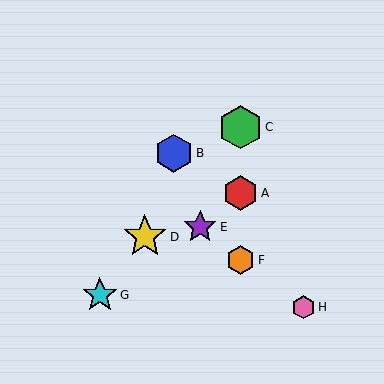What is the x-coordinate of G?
Object G is at x≈100.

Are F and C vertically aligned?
Yes, both are at x≈241.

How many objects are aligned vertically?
3 objects (A, C, F) are aligned vertically.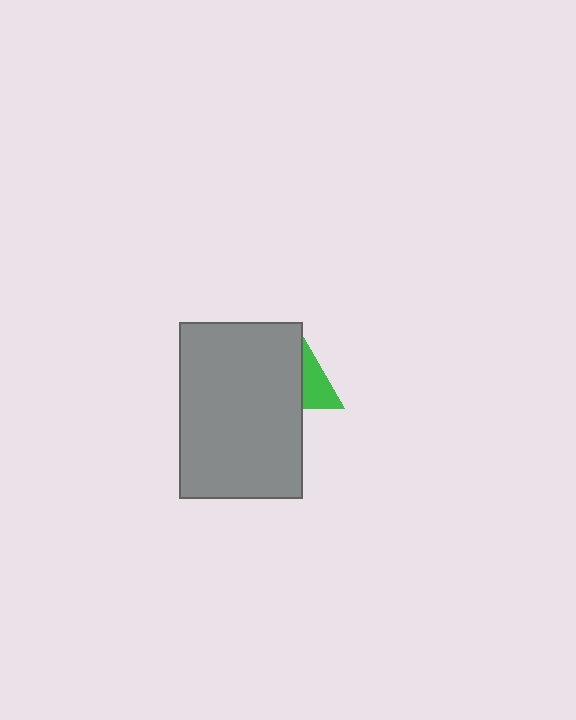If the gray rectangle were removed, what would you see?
You would see the complete green triangle.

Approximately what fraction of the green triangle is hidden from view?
Roughly 58% of the green triangle is hidden behind the gray rectangle.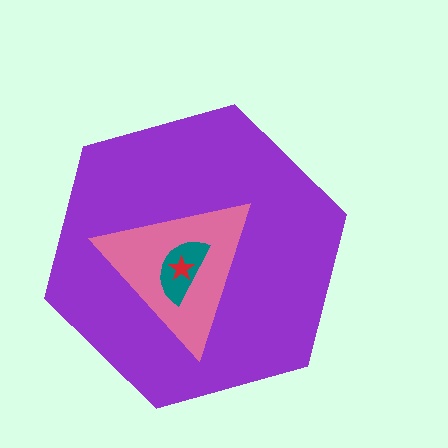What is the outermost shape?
The purple hexagon.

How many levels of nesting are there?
4.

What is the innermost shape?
The red star.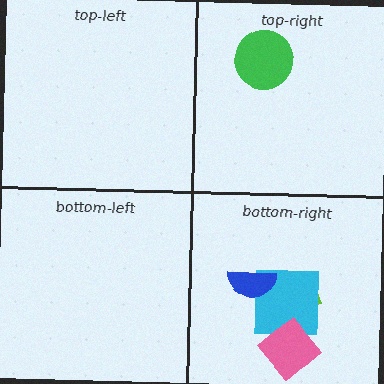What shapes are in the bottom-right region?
The lime arrow, the cyan square, the pink diamond, the blue semicircle.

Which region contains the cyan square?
The bottom-right region.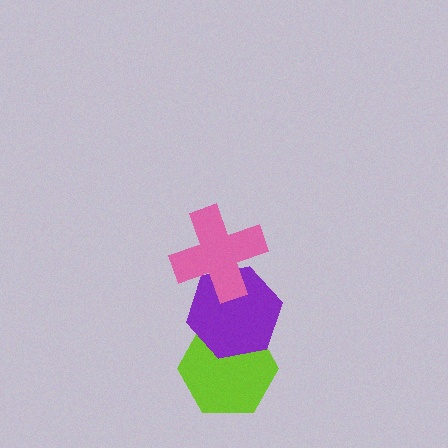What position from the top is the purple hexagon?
The purple hexagon is 2nd from the top.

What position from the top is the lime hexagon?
The lime hexagon is 3rd from the top.